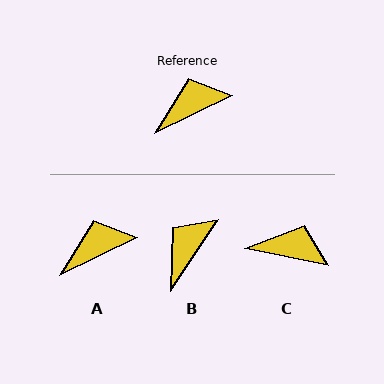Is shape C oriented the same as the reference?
No, it is off by about 37 degrees.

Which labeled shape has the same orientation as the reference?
A.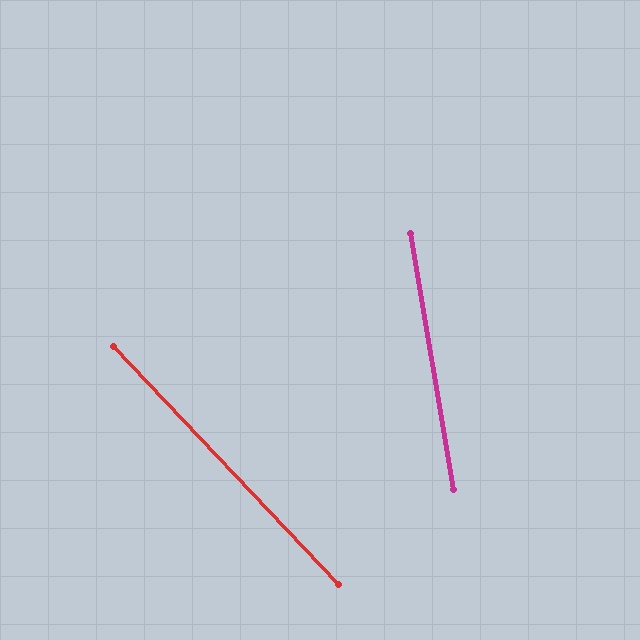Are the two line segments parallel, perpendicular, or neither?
Neither parallel nor perpendicular — they differ by about 34°.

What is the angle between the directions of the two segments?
Approximately 34 degrees.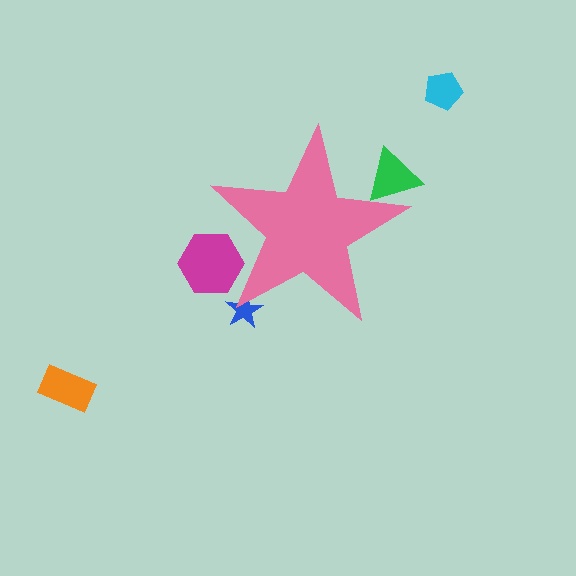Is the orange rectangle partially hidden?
No, the orange rectangle is fully visible.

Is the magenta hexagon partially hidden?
Yes, the magenta hexagon is partially hidden behind the pink star.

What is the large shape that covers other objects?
A pink star.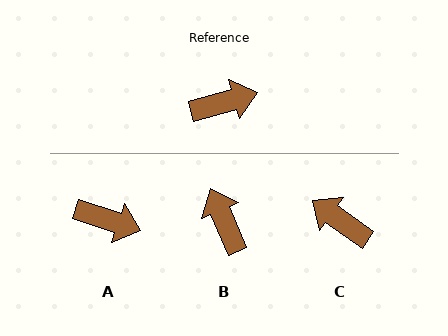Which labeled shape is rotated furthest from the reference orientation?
C, about 129 degrees away.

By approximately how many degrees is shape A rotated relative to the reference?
Approximately 34 degrees clockwise.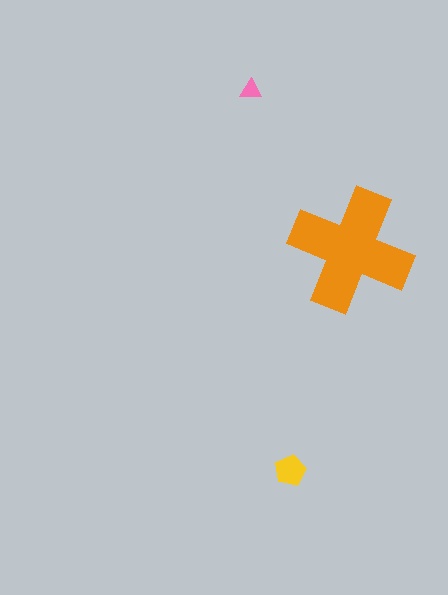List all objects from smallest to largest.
The pink triangle, the yellow pentagon, the orange cross.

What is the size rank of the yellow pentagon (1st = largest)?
2nd.